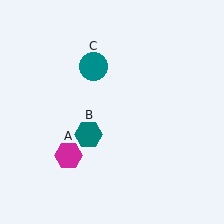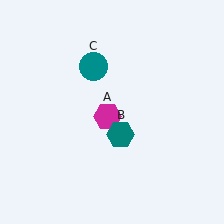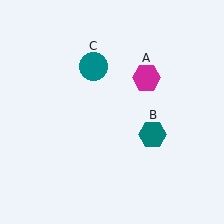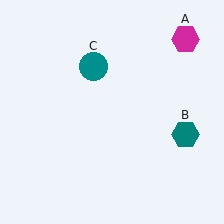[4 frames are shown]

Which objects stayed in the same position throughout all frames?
Teal circle (object C) remained stationary.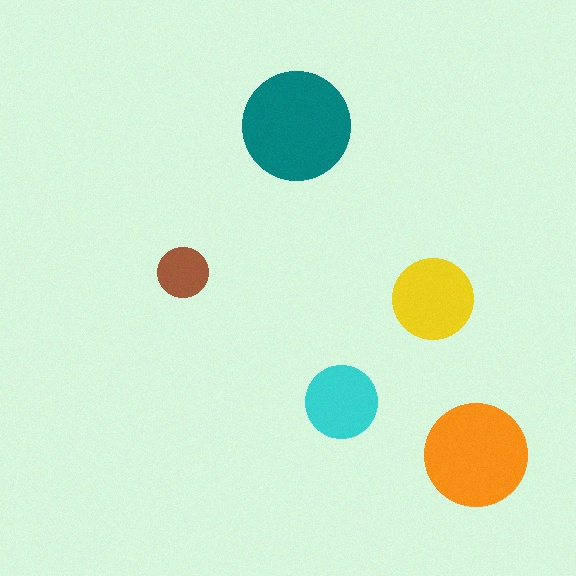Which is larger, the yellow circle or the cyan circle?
The yellow one.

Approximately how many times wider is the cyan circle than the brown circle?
About 1.5 times wider.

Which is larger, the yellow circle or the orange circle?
The orange one.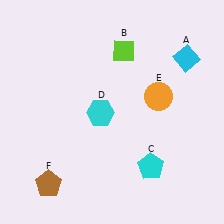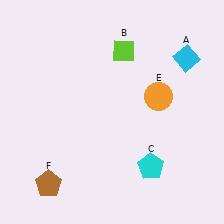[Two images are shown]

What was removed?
The cyan hexagon (D) was removed in Image 2.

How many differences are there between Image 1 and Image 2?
There is 1 difference between the two images.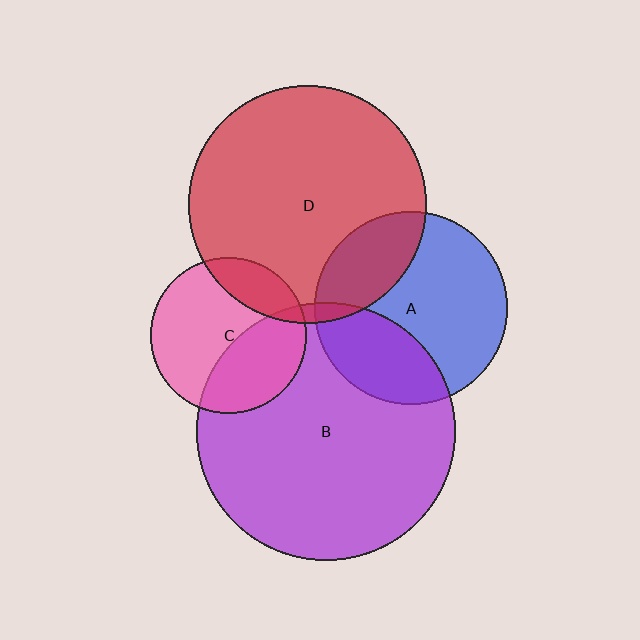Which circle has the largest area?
Circle B (purple).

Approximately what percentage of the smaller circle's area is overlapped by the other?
Approximately 20%.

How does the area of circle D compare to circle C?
Approximately 2.3 times.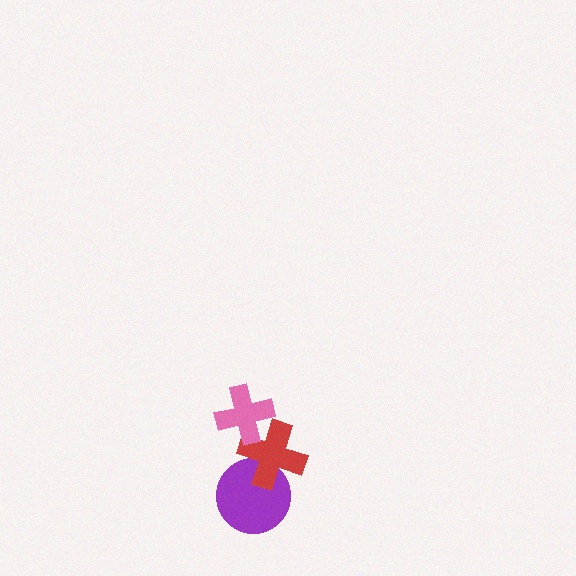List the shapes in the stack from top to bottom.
From top to bottom: the pink cross, the red cross, the purple circle.